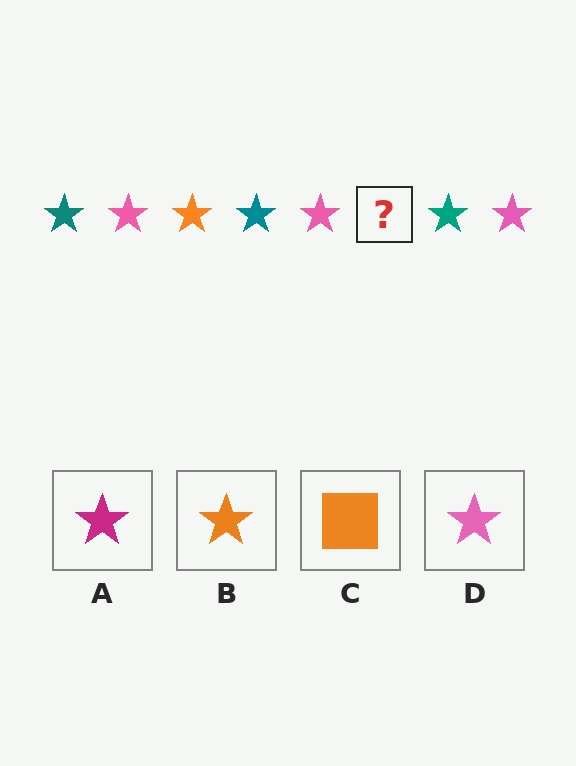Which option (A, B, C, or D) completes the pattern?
B.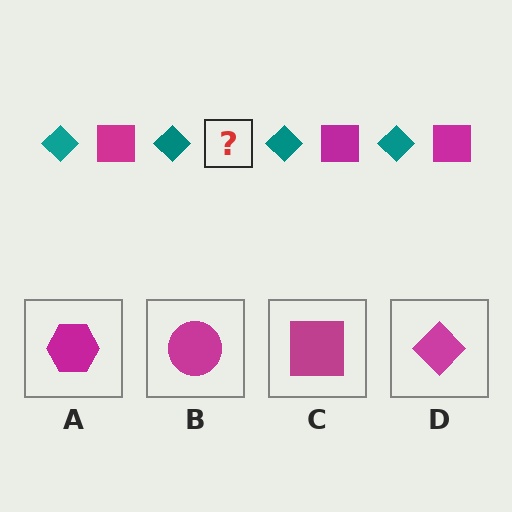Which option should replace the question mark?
Option C.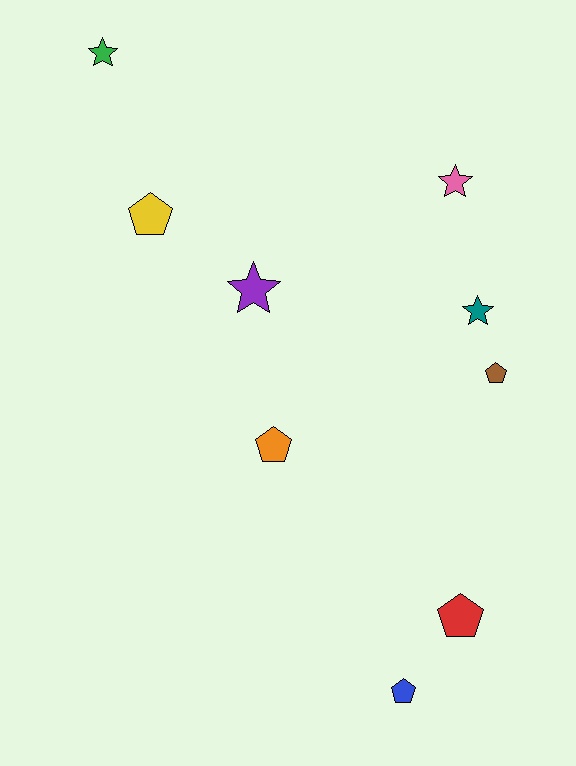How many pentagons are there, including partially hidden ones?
There are 5 pentagons.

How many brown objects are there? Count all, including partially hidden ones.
There is 1 brown object.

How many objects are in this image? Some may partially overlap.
There are 9 objects.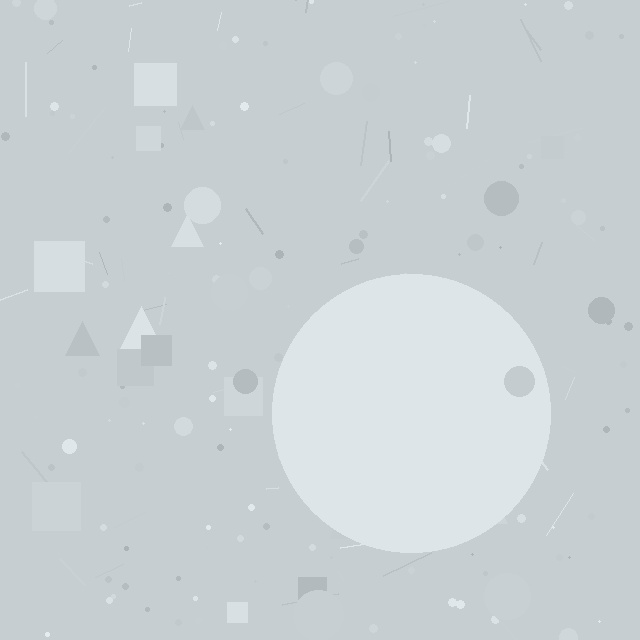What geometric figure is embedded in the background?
A circle is embedded in the background.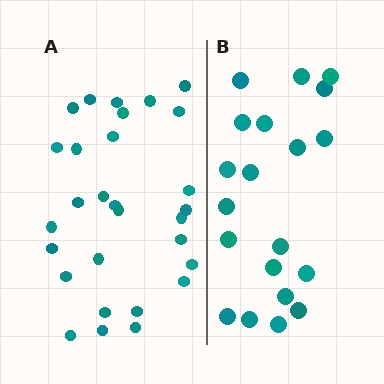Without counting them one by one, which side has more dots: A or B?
Region A (the left region) has more dots.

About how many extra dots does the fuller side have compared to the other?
Region A has roughly 8 or so more dots than region B.